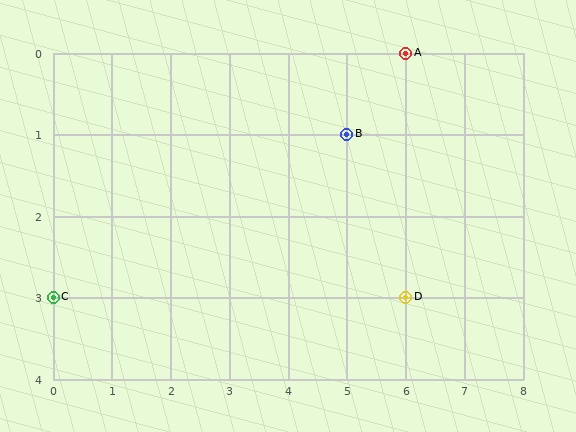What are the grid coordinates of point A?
Point A is at grid coordinates (6, 0).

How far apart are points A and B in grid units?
Points A and B are 1 column and 1 row apart (about 1.4 grid units diagonally).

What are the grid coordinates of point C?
Point C is at grid coordinates (0, 3).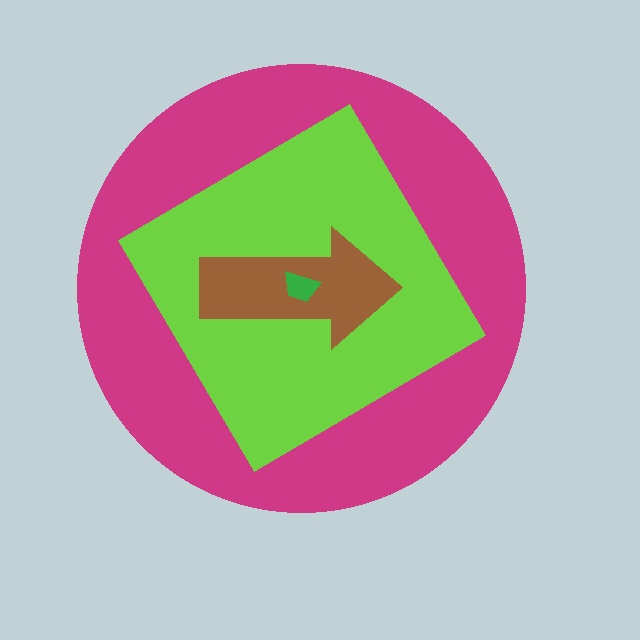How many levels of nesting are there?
4.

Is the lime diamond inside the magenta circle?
Yes.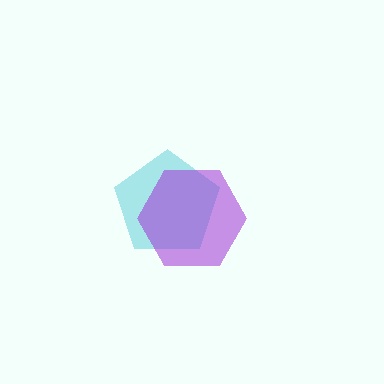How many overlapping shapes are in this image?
There are 2 overlapping shapes in the image.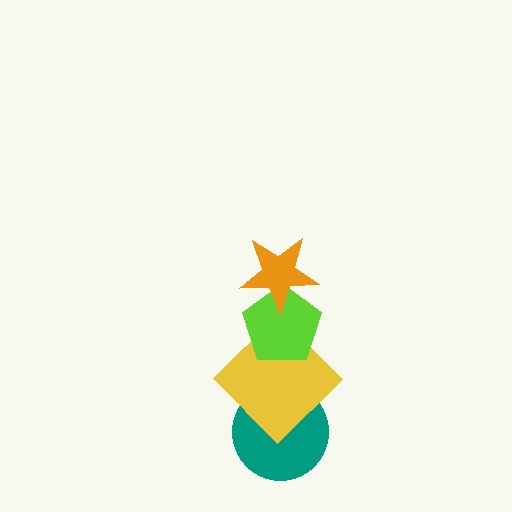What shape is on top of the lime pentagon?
The orange star is on top of the lime pentagon.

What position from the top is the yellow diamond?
The yellow diamond is 3rd from the top.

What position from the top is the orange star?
The orange star is 1st from the top.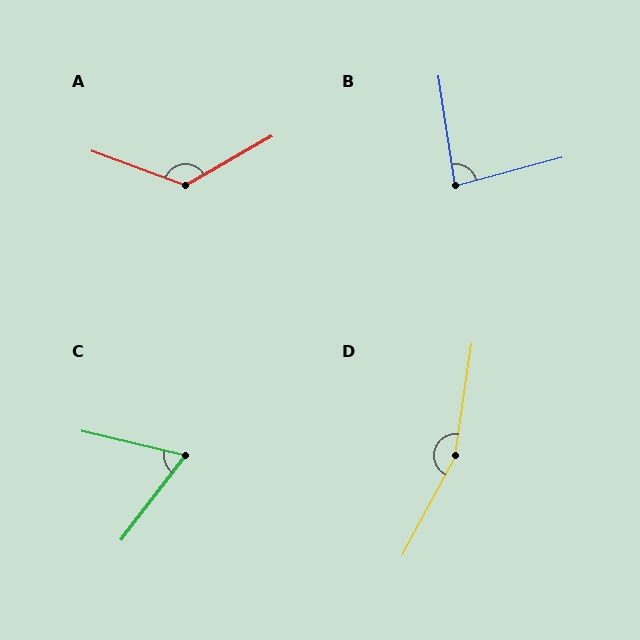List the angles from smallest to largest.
C (66°), B (84°), A (130°), D (160°).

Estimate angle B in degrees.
Approximately 84 degrees.